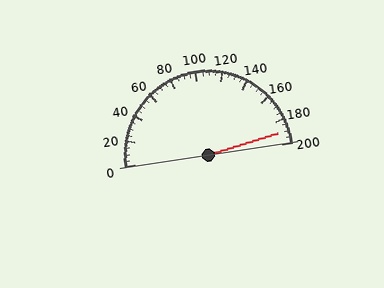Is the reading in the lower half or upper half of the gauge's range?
The reading is in the upper half of the range (0 to 200).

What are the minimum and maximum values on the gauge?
The gauge ranges from 0 to 200.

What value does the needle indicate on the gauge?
The needle indicates approximately 190.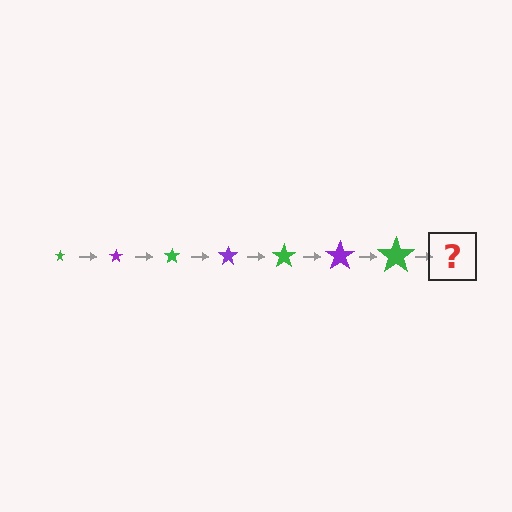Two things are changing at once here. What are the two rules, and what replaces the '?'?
The two rules are that the star grows larger each step and the color cycles through green and purple. The '?' should be a purple star, larger than the previous one.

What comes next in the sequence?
The next element should be a purple star, larger than the previous one.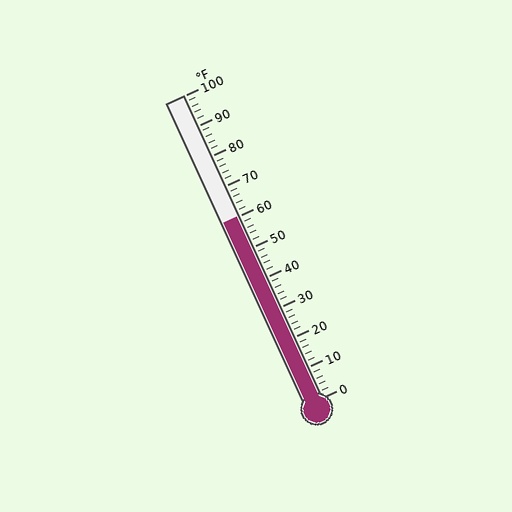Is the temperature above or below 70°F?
The temperature is below 70°F.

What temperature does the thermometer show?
The thermometer shows approximately 60°F.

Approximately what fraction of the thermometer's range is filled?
The thermometer is filled to approximately 60% of its range.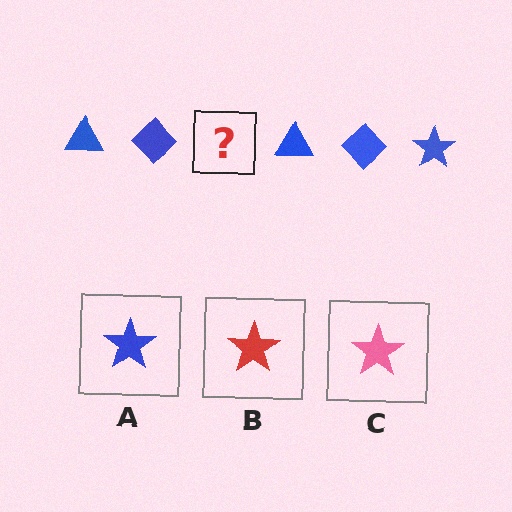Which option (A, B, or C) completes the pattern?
A.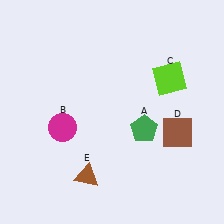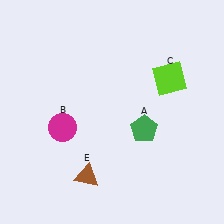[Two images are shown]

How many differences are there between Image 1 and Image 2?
There is 1 difference between the two images.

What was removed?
The brown square (D) was removed in Image 2.